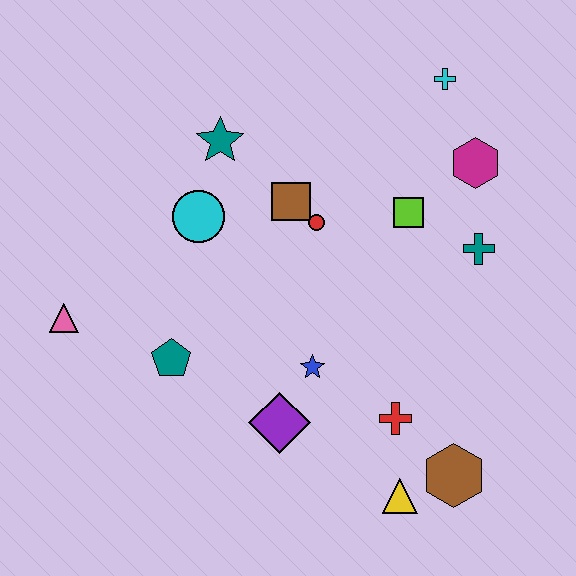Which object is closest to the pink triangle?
The teal pentagon is closest to the pink triangle.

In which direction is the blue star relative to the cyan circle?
The blue star is below the cyan circle.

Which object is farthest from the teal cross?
The pink triangle is farthest from the teal cross.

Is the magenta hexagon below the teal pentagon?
No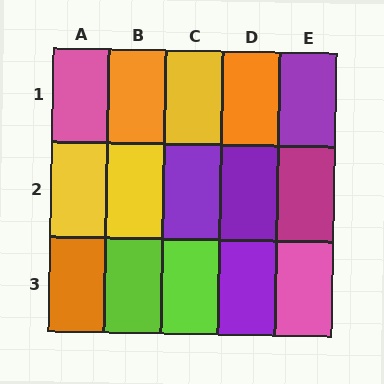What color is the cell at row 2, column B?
Yellow.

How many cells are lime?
2 cells are lime.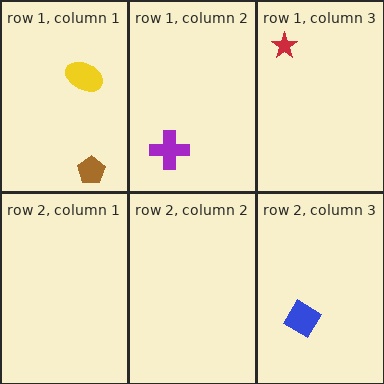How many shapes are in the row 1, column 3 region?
1.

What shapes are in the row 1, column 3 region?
The red star.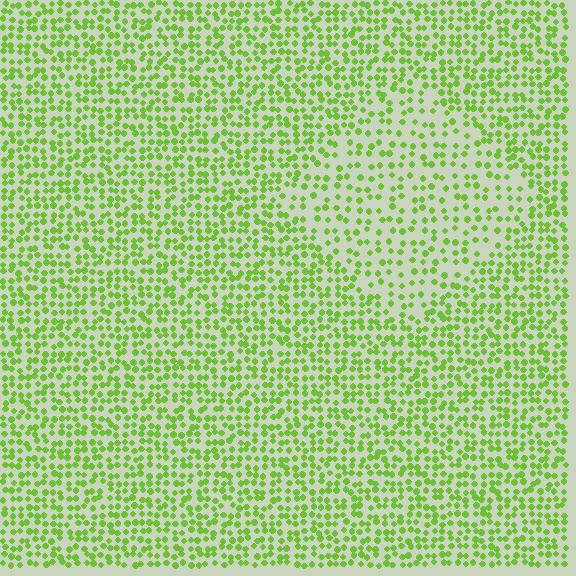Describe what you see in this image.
The image contains small lime elements arranged at two different densities. A diamond-shaped region is visible where the elements are less densely packed than the surrounding area.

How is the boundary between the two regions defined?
The boundary is defined by a change in element density (approximately 1.7x ratio). All elements are the same color, size, and shape.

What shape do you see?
I see a diamond.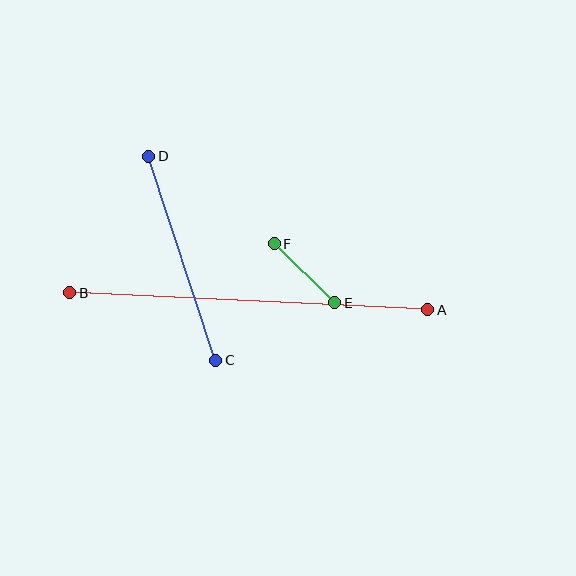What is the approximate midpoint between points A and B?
The midpoint is at approximately (249, 301) pixels.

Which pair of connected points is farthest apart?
Points A and B are farthest apart.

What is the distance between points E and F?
The distance is approximately 85 pixels.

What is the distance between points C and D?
The distance is approximately 215 pixels.